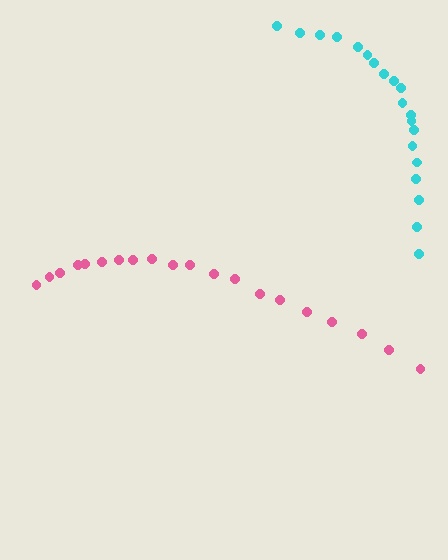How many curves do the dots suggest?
There are 2 distinct paths.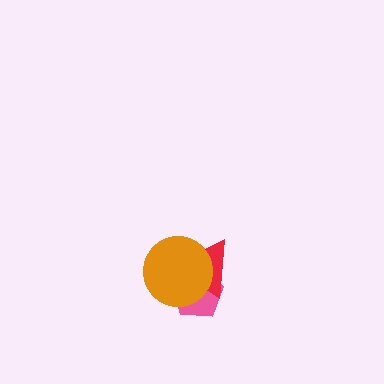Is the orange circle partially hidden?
No, no other shape covers it.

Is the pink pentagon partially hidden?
Yes, it is partially covered by another shape.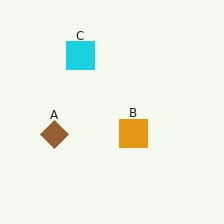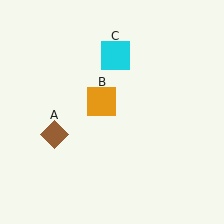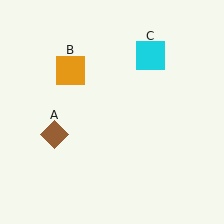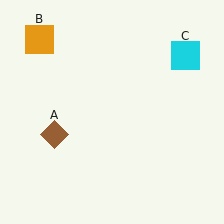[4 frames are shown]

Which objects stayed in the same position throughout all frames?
Brown diamond (object A) remained stationary.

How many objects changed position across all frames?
2 objects changed position: orange square (object B), cyan square (object C).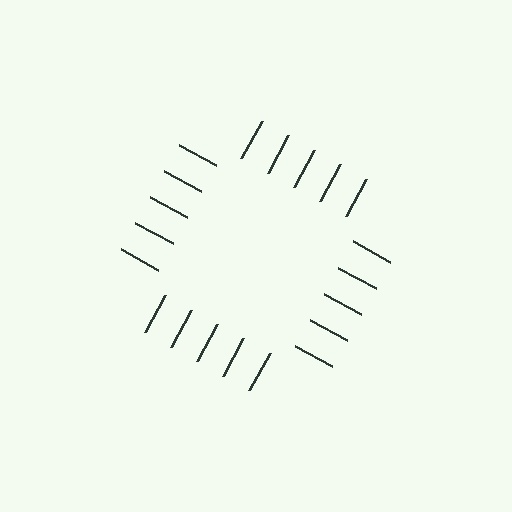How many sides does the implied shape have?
4 sides — the line-ends trace a square.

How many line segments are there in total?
20 — 5 along each of the 4 edges.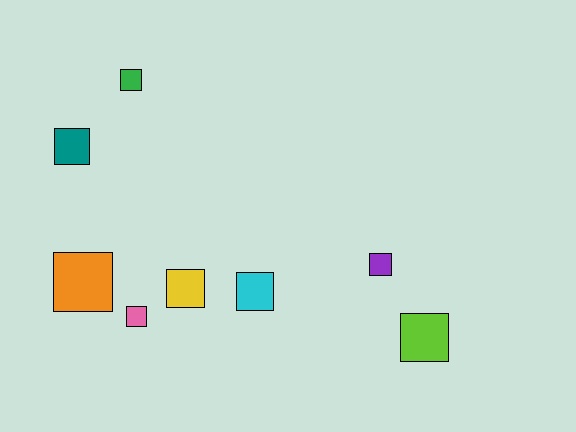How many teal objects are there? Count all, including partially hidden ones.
There is 1 teal object.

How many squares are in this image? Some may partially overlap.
There are 8 squares.